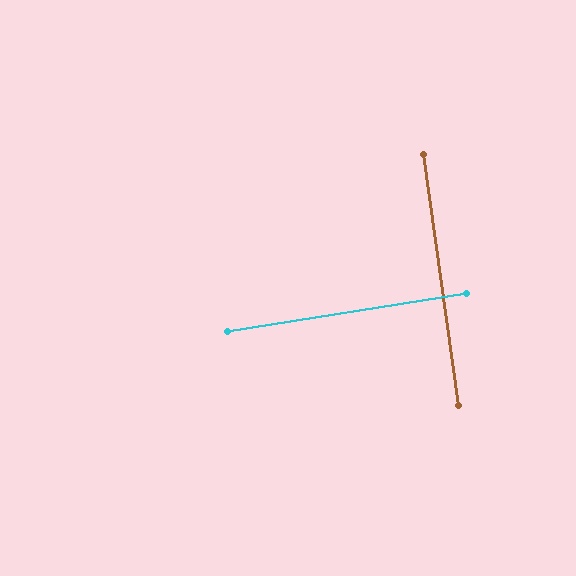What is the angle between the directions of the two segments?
Approximately 89 degrees.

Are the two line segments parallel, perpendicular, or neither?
Perpendicular — they meet at approximately 89°.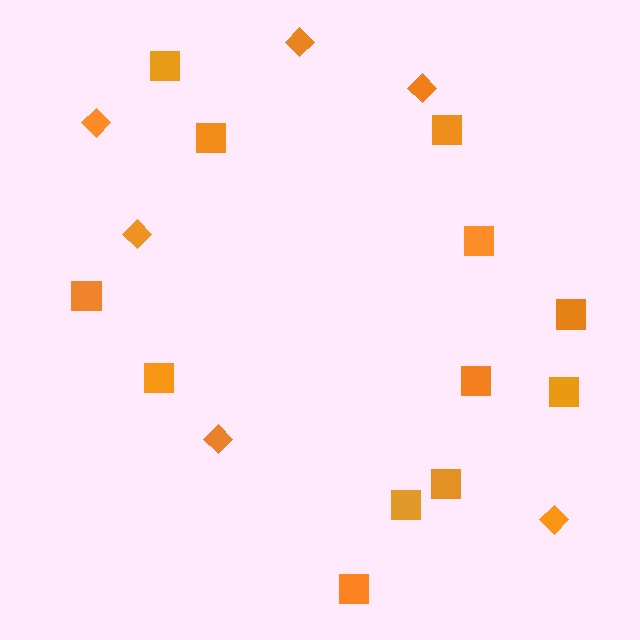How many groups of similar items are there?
There are 2 groups: one group of squares (12) and one group of diamonds (6).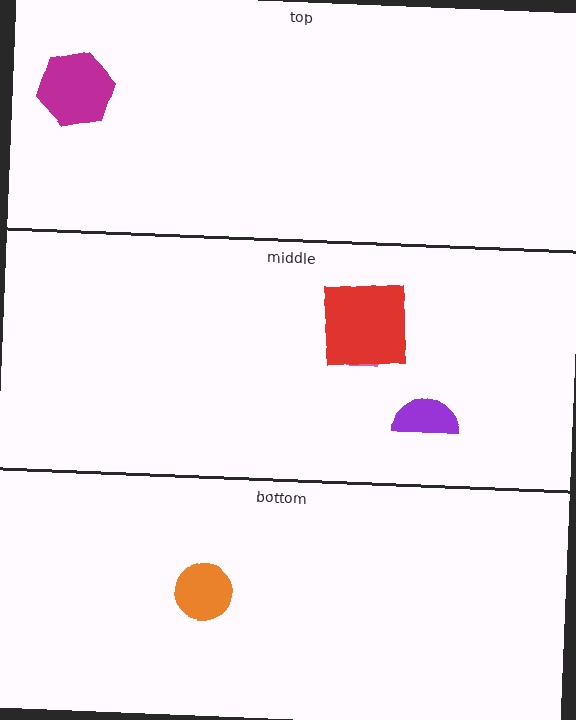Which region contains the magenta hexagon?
The top region.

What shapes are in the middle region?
The purple semicircle, the pink pentagon, the red square.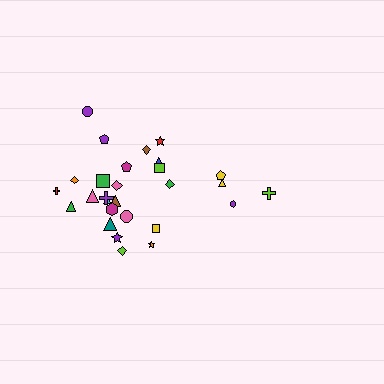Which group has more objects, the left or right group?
The left group.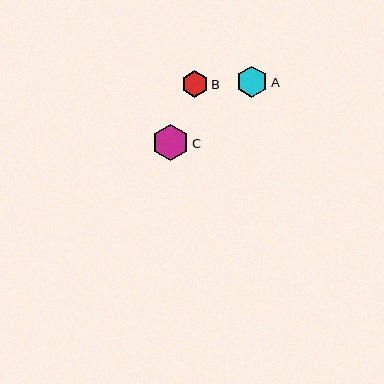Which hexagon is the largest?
Hexagon C is the largest with a size of approximately 37 pixels.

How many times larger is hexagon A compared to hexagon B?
Hexagon A is approximately 1.2 times the size of hexagon B.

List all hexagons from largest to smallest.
From largest to smallest: C, A, B.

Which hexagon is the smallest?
Hexagon B is the smallest with a size of approximately 26 pixels.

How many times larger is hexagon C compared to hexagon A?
Hexagon C is approximately 1.2 times the size of hexagon A.